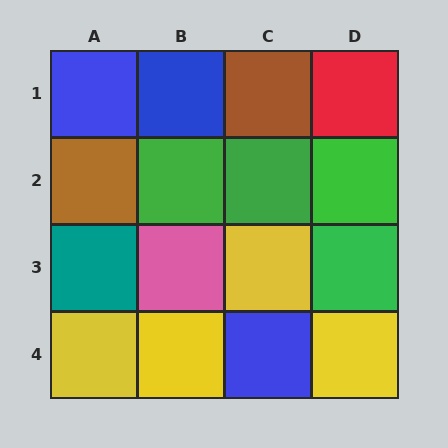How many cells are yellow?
4 cells are yellow.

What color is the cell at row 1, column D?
Red.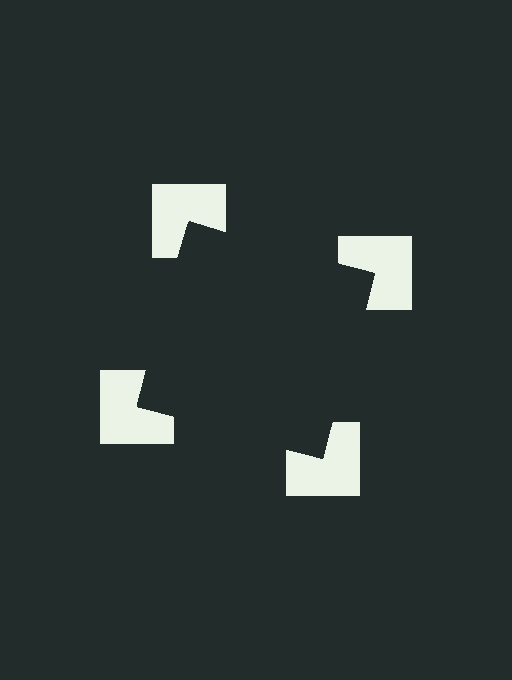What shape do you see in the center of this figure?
An illusory square — its edges are inferred from the aligned wedge cuts in the notched squares, not physically drawn.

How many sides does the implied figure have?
4 sides.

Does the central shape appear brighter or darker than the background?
It typically appears slightly darker than the background, even though no actual brightness change is drawn.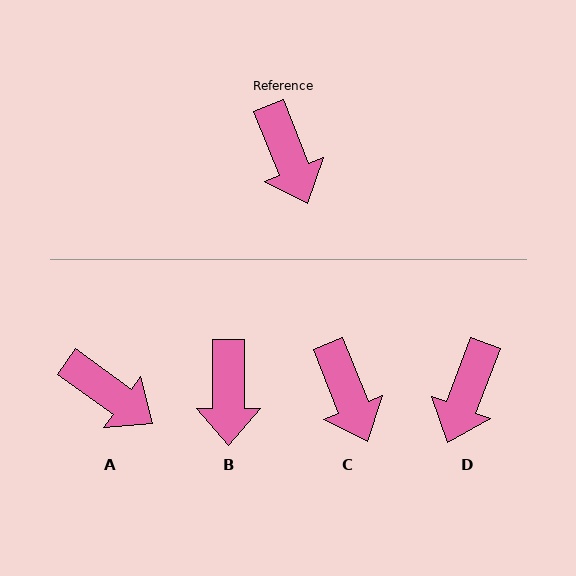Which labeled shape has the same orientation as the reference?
C.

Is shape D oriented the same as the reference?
No, it is off by about 43 degrees.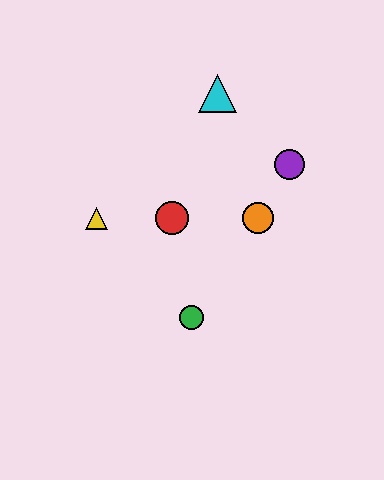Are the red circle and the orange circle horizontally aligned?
Yes, both are at y≈218.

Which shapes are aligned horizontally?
The red circle, the blue circle, the yellow triangle, the orange circle are aligned horizontally.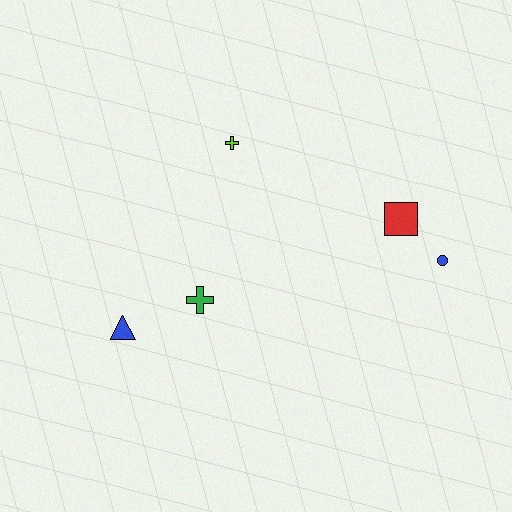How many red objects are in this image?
There is 1 red object.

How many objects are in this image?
There are 5 objects.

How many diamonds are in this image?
There are no diamonds.